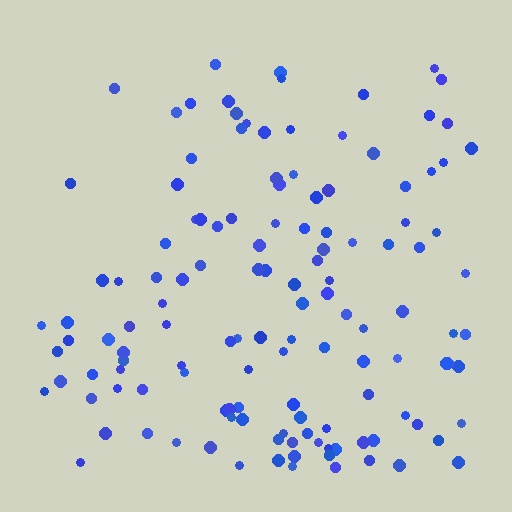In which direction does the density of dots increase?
From top to bottom, with the bottom side densest.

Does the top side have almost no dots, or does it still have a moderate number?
Still a moderate number, just noticeably fewer than the bottom.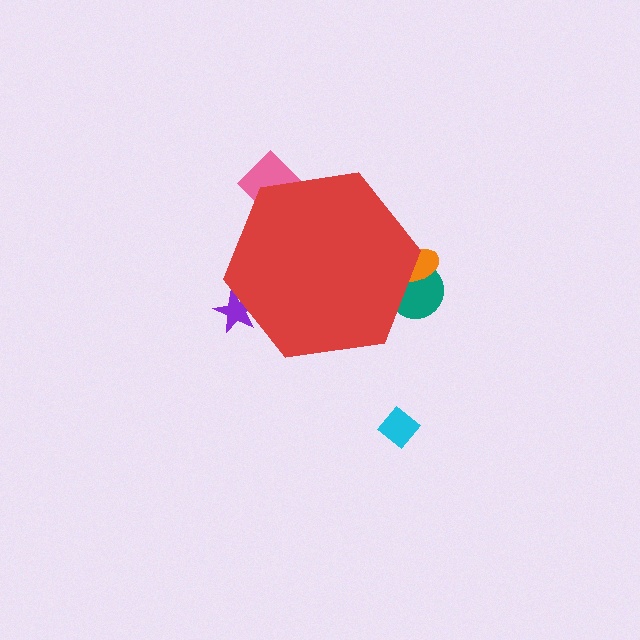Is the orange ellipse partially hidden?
Yes, the orange ellipse is partially hidden behind the red hexagon.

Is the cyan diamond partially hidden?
No, the cyan diamond is fully visible.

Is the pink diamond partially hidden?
Yes, the pink diamond is partially hidden behind the red hexagon.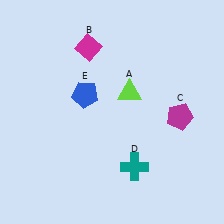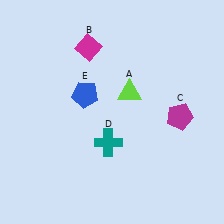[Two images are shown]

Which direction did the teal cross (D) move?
The teal cross (D) moved left.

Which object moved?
The teal cross (D) moved left.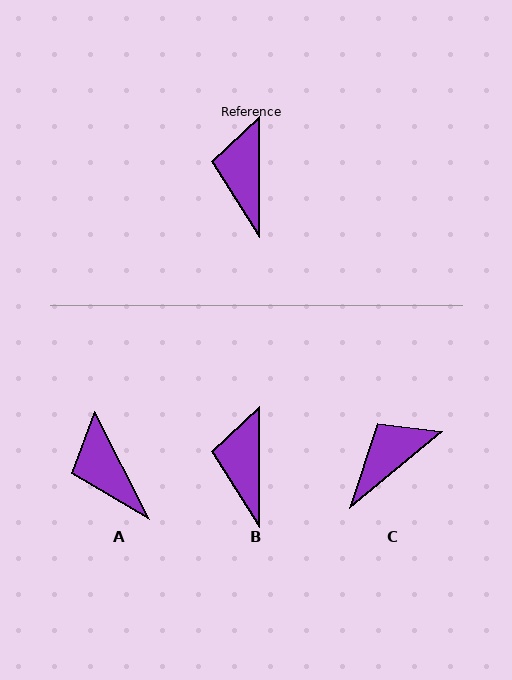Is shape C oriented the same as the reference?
No, it is off by about 50 degrees.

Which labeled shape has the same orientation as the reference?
B.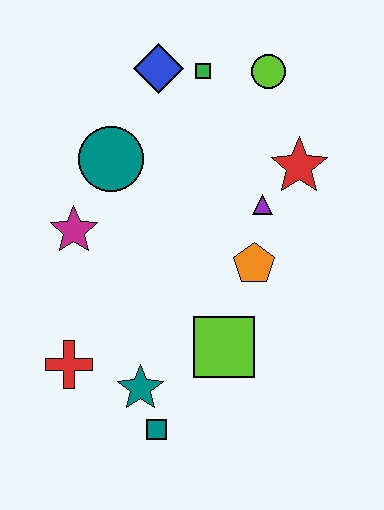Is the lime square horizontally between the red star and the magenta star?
Yes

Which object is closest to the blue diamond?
The green square is closest to the blue diamond.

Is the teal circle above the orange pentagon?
Yes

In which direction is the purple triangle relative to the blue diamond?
The purple triangle is below the blue diamond.